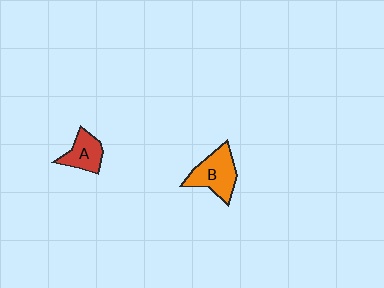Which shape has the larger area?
Shape B (orange).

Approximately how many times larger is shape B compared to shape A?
Approximately 1.4 times.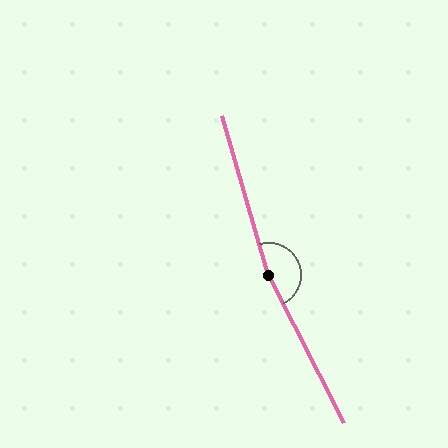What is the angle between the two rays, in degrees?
Approximately 169 degrees.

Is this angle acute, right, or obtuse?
It is obtuse.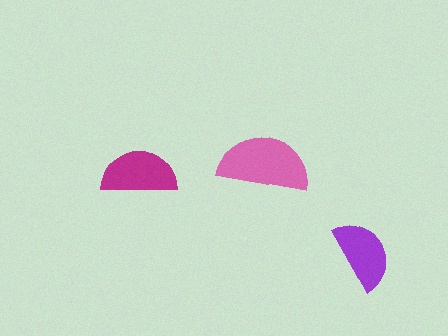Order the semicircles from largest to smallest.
the pink one, the magenta one, the purple one.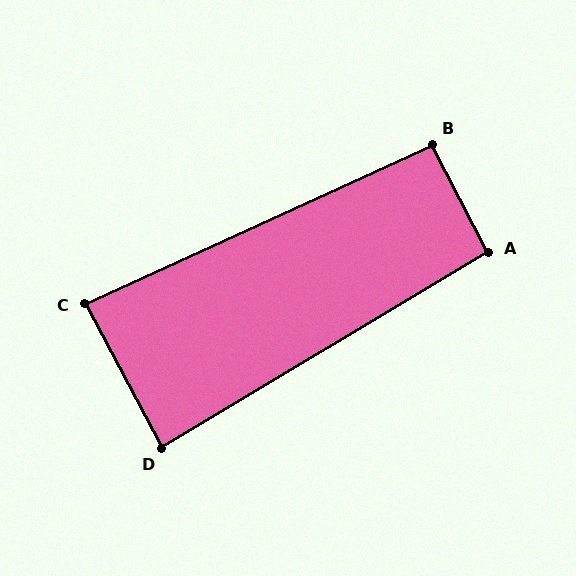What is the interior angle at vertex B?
Approximately 93 degrees (approximately right).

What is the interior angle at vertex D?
Approximately 87 degrees (approximately right).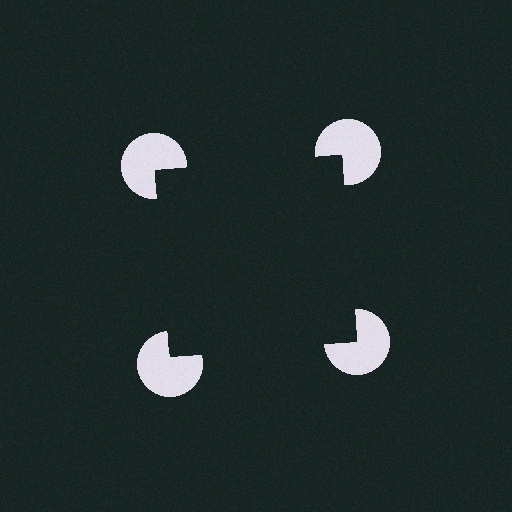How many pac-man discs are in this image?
There are 4 — one at each vertex of the illusory square.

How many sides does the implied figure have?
4 sides.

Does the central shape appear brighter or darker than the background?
It typically appears slightly darker than the background, even though no actual brightness change is drawn.